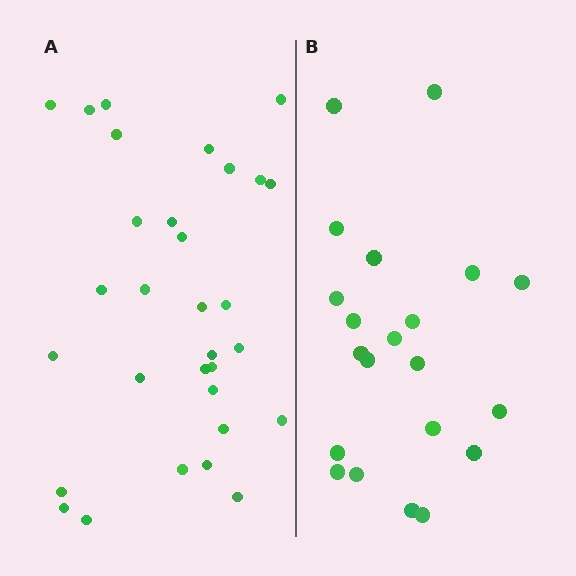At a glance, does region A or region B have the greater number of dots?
Region A (the left region) has more dots.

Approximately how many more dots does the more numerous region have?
Region A has roughly 10 or so more dots than region B.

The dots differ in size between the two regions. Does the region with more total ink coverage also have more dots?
No. Region B has more total ink coverage because its dots are larger, but region A actually contains more individual dots. Total area can be misleading — the number of items is what matters here.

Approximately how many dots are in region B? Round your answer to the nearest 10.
About 20 dots. (The exact count is 21, which rounds to 20.)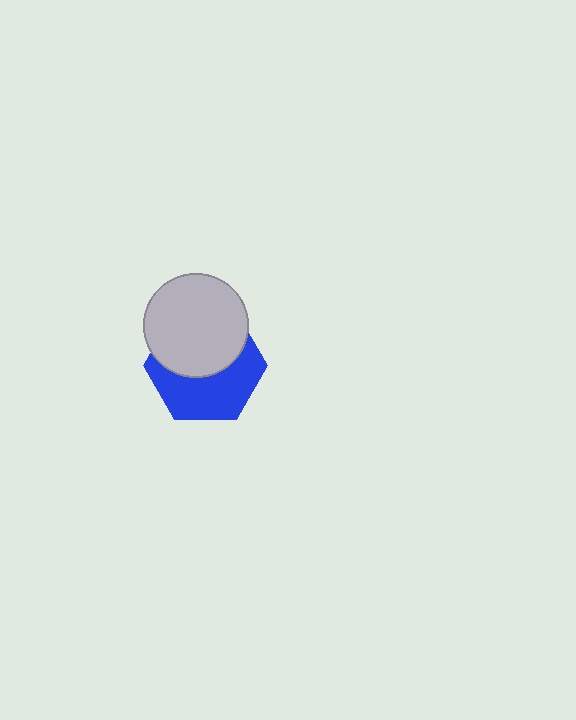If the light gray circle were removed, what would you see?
You would see the complete blue hexagon.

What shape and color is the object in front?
The object in front is a light gray circle.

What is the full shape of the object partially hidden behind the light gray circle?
The partially hidden object is a blue hexagon.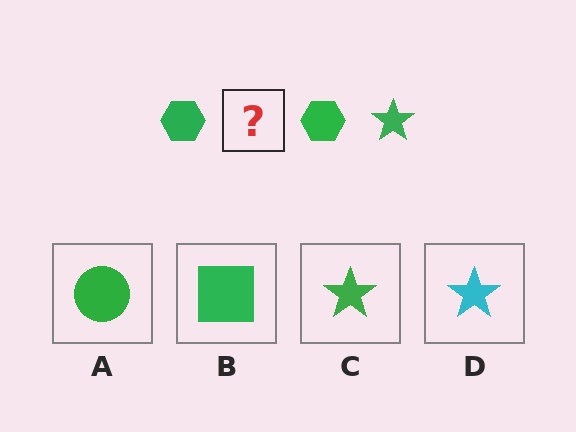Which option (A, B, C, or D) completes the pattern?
C.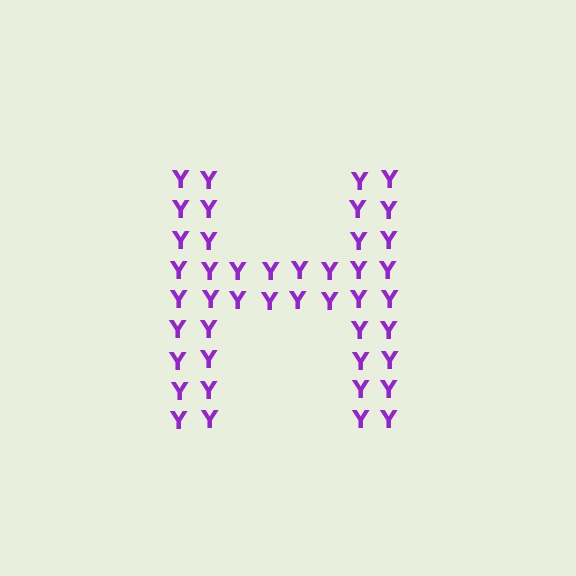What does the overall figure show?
The overall figure shows the letter H.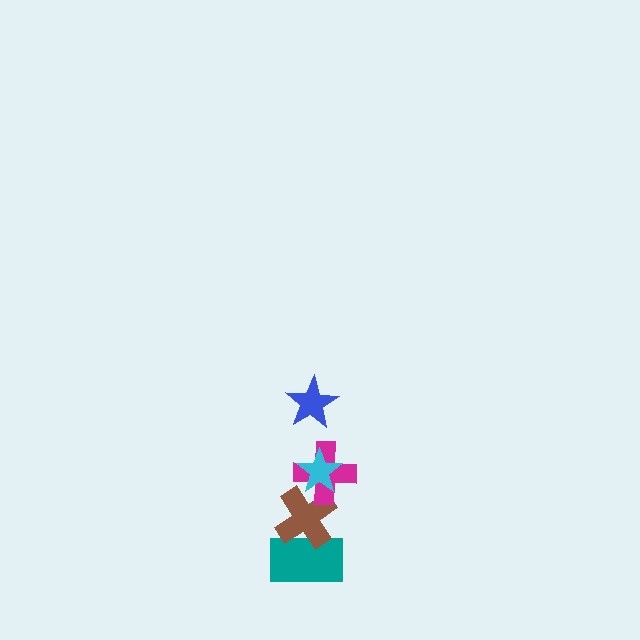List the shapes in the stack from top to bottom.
From top to bottom: the blue star, the cyan star, the magenta cross, the brown cross, the teal rectangle.